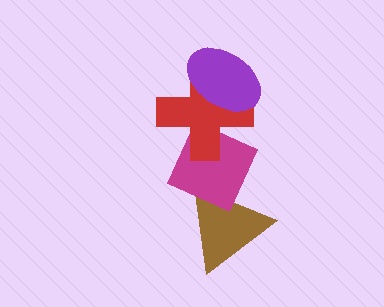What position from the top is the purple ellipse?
The purple ellipse is 1st from the top.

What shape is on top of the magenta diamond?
The red cross is on top of the magenta diamond.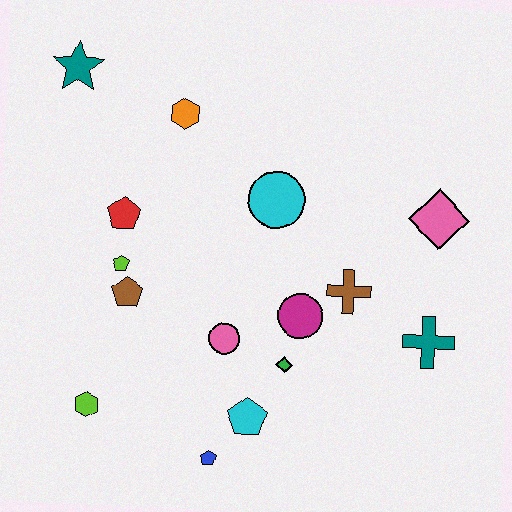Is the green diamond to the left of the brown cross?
Yes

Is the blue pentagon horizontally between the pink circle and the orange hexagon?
Yes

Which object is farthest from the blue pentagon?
The teal star is farthest from the blue pentagon.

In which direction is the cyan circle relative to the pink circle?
The cyan circle is above the pink circle.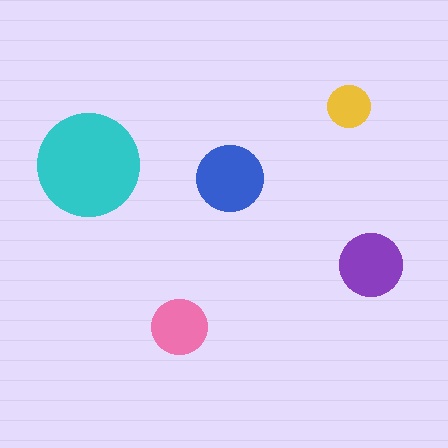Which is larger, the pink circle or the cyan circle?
The cyan one.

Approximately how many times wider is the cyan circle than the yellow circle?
About 2.5 times wider.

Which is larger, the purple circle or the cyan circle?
The cyan one.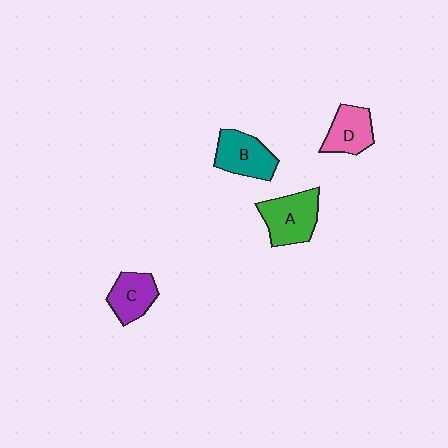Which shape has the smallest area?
Shape C (purple).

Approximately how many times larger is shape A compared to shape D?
Approximately 1.3 times.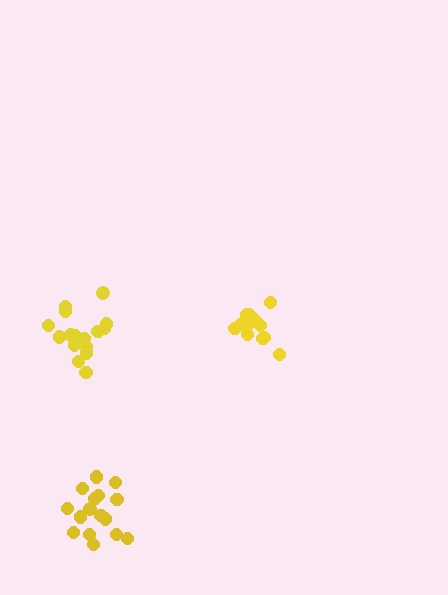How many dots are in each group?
Group 1: 16 dots, Group 2: 16 dots, Group 3: 14 dots (46 total).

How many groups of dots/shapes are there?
There are 3 groups.